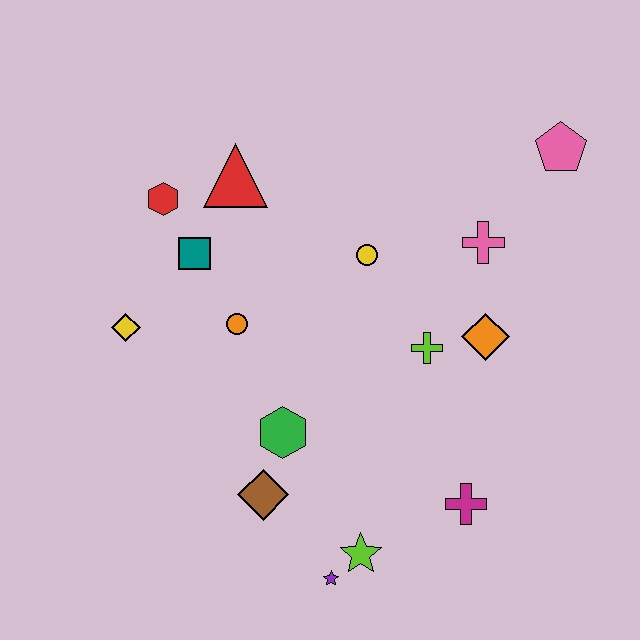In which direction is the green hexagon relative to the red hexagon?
The green hexagon is below the red hexagon.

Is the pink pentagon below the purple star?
No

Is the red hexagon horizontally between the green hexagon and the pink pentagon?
No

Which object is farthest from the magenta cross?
The red hexagon is farthest from the magenta cross.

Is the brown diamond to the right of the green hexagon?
No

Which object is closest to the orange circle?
The teal square is closest to the orange circle.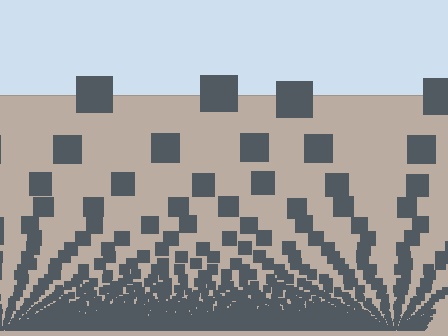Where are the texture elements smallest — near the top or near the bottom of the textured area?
Near the bottom.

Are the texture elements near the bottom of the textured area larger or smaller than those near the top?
Smaller. The gradient is inverted — elements near the bottom are smaller and denser.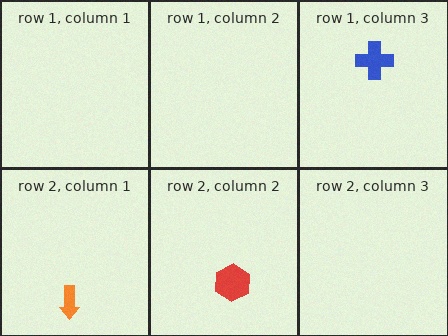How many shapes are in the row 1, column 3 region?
1.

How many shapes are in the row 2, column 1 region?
1.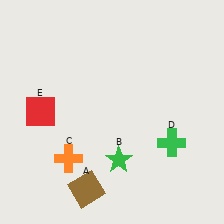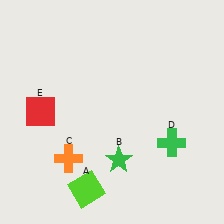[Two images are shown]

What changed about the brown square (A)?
In Image 1, A is brown. In Image 2, it changed to lime.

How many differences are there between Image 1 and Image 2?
There is 1 difference between the two images.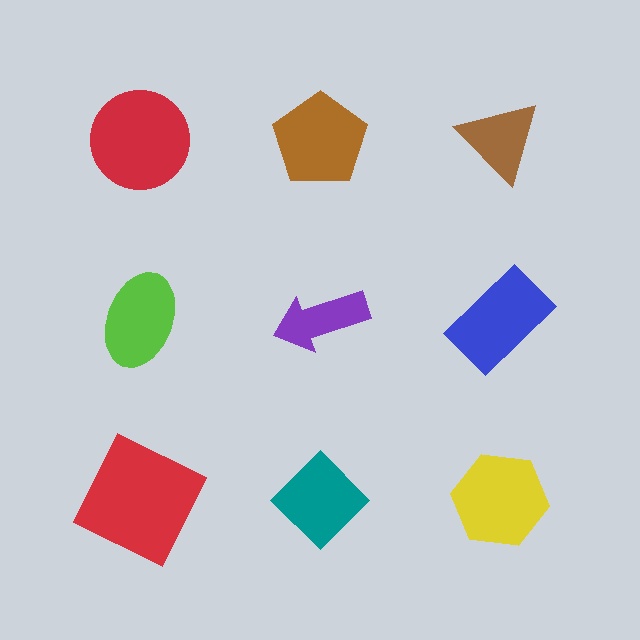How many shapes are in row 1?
3 shapes.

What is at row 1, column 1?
A red circle.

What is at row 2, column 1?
A lime ellipse.